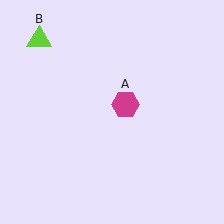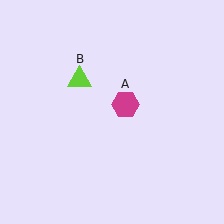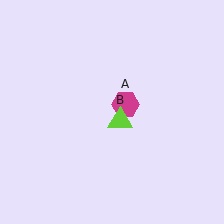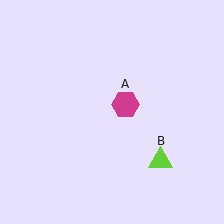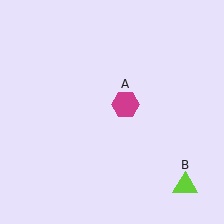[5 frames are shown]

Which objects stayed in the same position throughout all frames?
Magenta hexagon (object A) remained stationary.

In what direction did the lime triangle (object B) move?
The lime triangle (object B) moved down and to the right.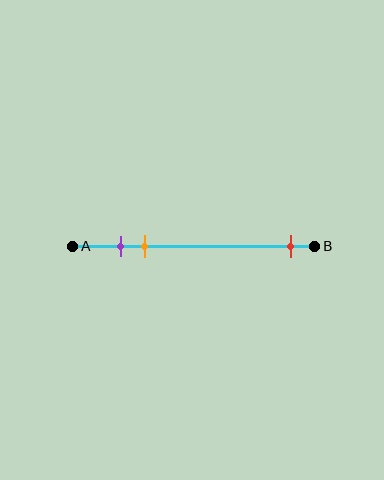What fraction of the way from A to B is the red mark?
The red mark is approximately 90% (0.9) of the way from A to B.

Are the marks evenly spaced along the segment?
No, the marks are not evenly spaced.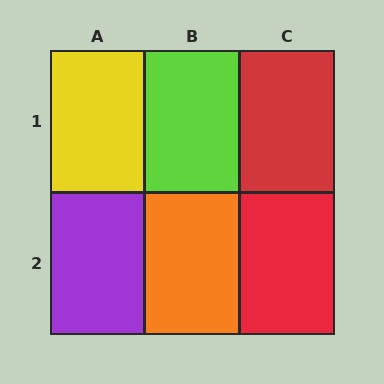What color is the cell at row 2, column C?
Red.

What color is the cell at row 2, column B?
Orange.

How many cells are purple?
1 cell is purple.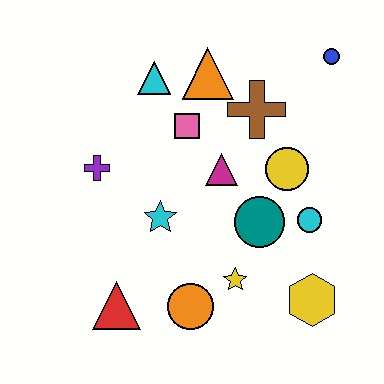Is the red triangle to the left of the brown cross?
Yes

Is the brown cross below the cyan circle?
No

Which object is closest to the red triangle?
The orange circle is closest to the red triangle.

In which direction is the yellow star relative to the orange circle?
The yellow star is to the right of the orange circle.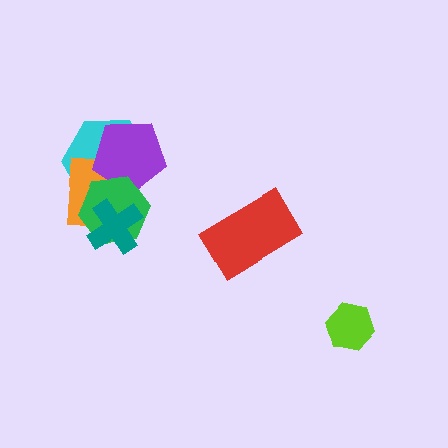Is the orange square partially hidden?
Yes, it is partially covered by another shape.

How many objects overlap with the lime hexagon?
0 objects overlap with the lime hexagon.